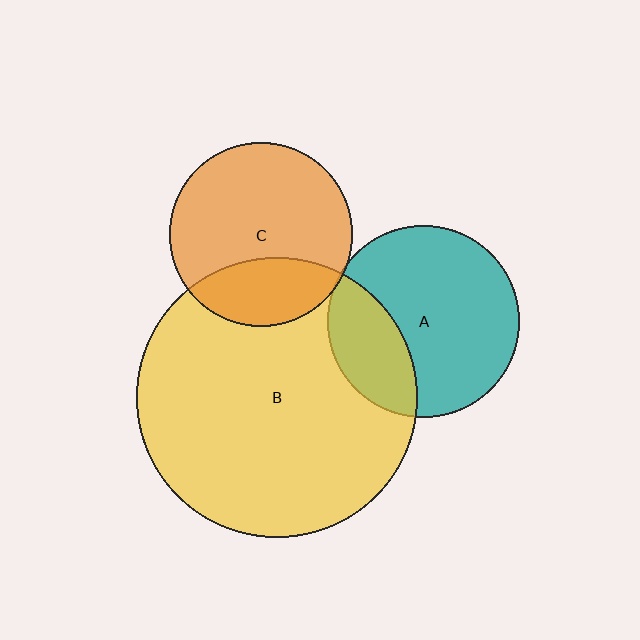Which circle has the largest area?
Circle B (yellow).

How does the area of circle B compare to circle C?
Approximately 2.3 times.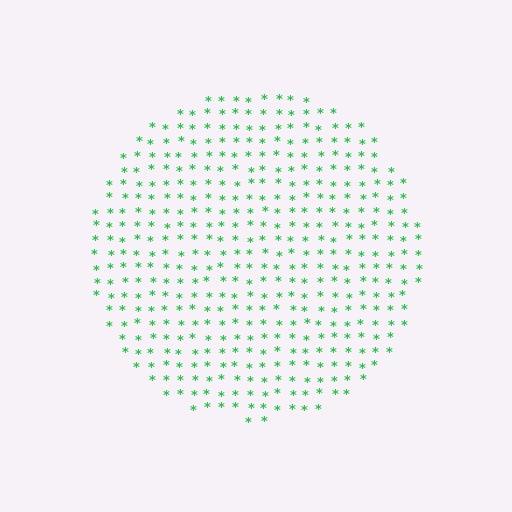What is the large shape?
The large shape is a circle.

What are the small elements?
The small elements are asterisks.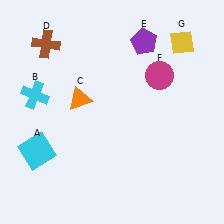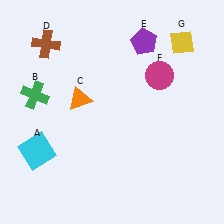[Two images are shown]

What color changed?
The cross (B) changed from cyan in Image 1 to green in Image 2.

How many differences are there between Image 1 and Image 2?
There is 1 difference between the two images.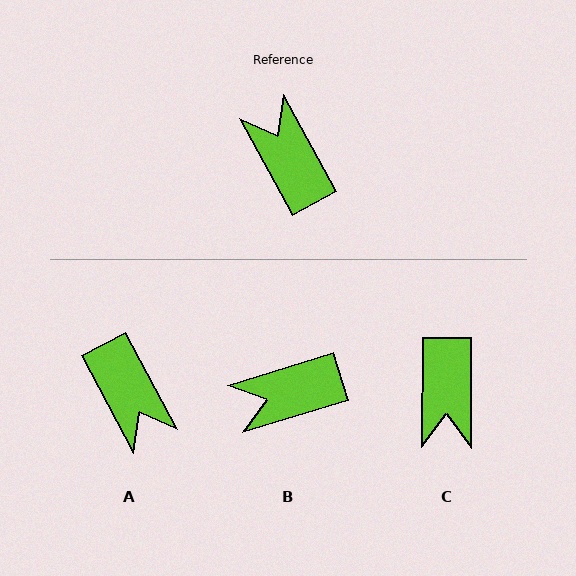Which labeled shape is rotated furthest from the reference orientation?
A, about 179 degrees away.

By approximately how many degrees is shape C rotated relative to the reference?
Approximately 151 degrees counter-clockwise.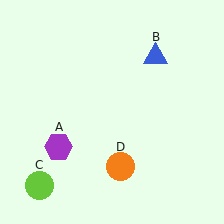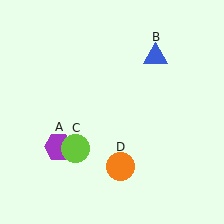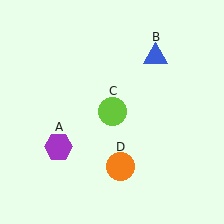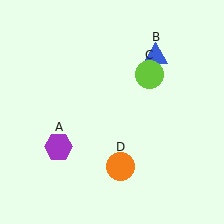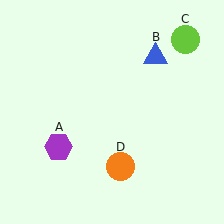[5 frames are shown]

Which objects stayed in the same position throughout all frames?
Purple hexagon (object A) and blue triangle (object B) and orange circle (object D) remained stationary.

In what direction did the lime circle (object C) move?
The lime circle (object C) moved up and to the right.